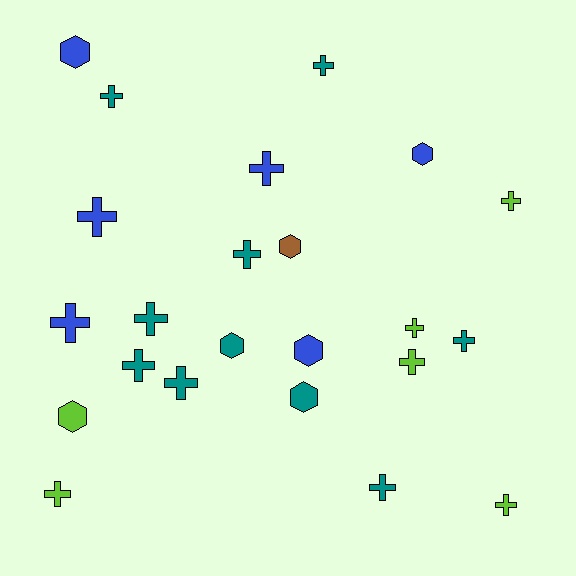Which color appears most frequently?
Teal, with 10 objects.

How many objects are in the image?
There are 23 objects.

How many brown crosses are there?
There are no brown crosses.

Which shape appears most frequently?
Cross, with 16 objects.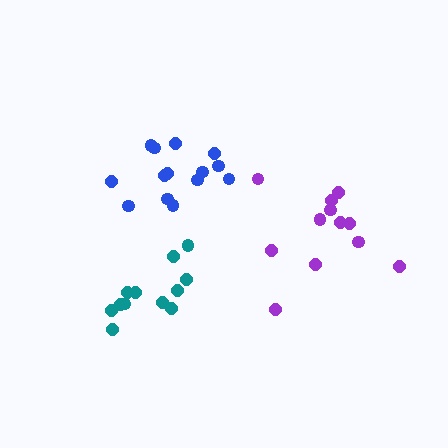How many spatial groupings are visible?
There are 3 spatial groupings.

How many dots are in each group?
Group 1: 12 dots, Group 2: 14 dots, Group 3: 12 dots (38 total).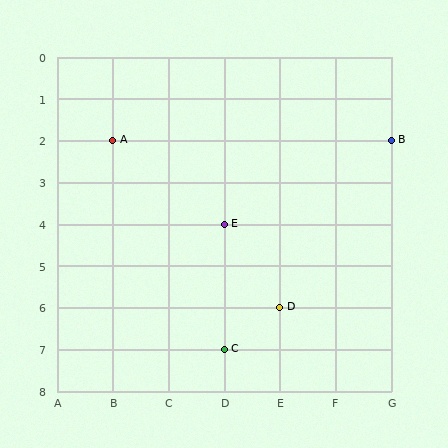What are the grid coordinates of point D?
Point D is at grid coordinates (E, 6).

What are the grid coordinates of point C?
Point C is at grid coordinates (D, 7).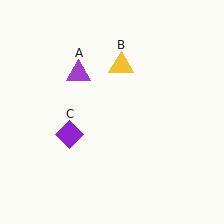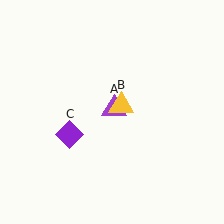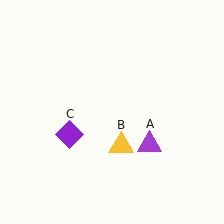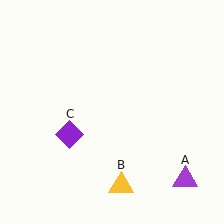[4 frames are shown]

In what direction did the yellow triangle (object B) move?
The yellow triangle (object B) moved down.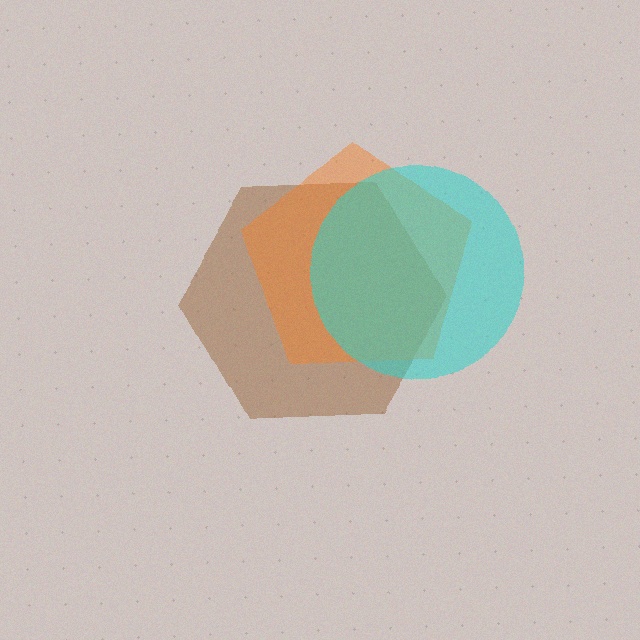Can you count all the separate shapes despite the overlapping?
Yes, there are 3 separate shapes.